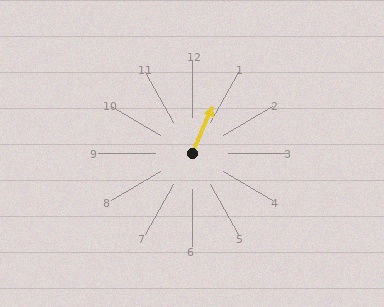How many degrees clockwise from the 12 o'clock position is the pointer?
Approximately 24 degrees.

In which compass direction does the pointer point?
Northeast.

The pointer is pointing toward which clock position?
Roughly 1 o'clock.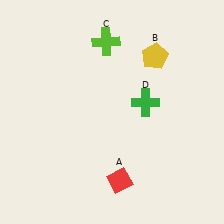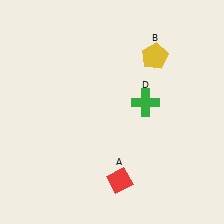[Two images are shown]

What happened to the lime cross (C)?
The lime cross (C) was removed in Image 2. It was in the top-left area of Image 1.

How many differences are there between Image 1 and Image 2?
There is 1 difference between the two images.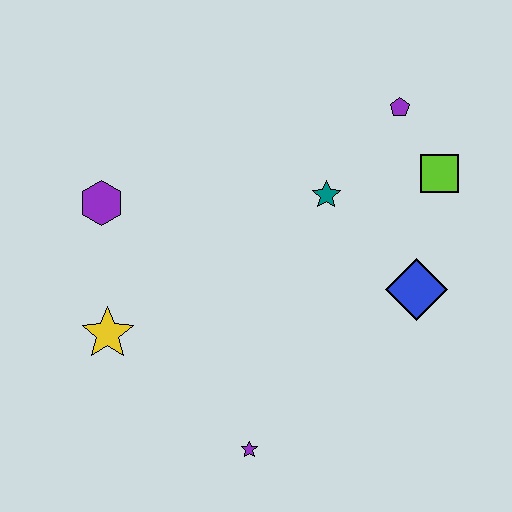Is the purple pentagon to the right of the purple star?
Yes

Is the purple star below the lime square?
Yes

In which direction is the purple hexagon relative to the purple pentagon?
The purple hexagon is to the left of the purple pentagon.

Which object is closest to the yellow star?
The purple hexagon is closest to the yellow star.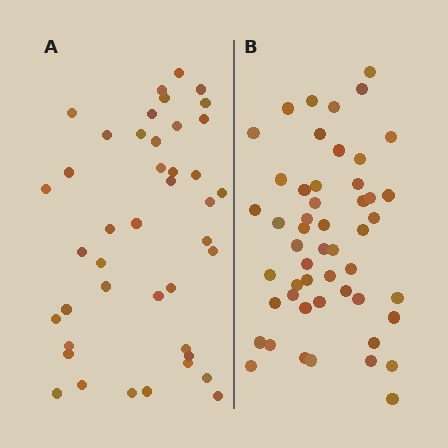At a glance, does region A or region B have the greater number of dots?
Region B (the right region) has more dots.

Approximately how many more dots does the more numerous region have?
Region B has roughly 8 or so more dots than region A.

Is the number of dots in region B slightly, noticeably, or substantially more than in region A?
Region B has only slightly more — the two regions are fairly close. The ratio is roughly 1.2 to 1.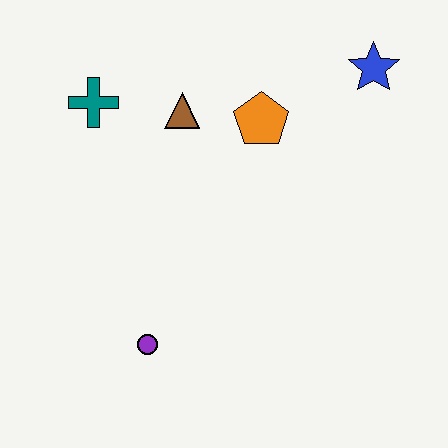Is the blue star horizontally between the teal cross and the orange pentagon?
No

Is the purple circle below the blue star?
Yes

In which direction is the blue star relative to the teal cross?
The blue star is to the right of the teal cross.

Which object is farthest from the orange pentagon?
The purple circle is farthest from the orange pentagon.